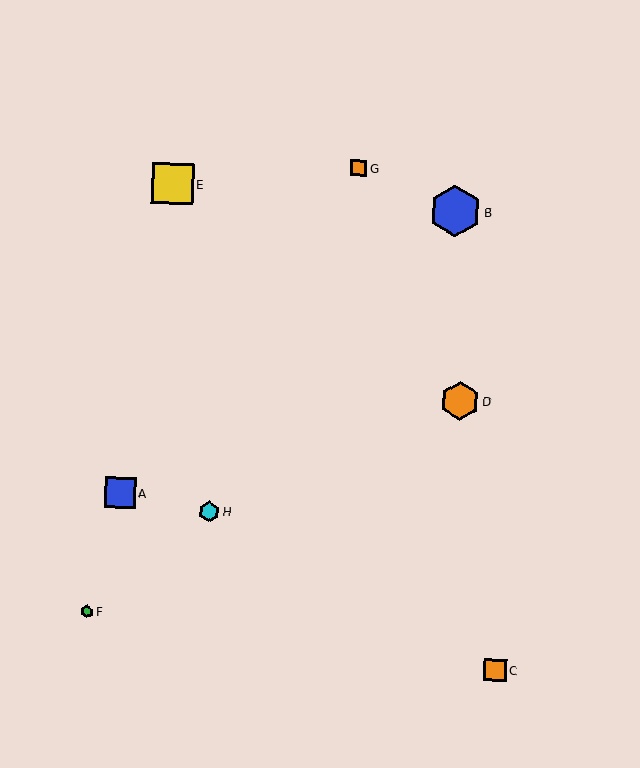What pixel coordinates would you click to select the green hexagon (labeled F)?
Click at (87, 612) to select the green hexagon F.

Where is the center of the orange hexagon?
The center of the orange hexagon is at (460, 401).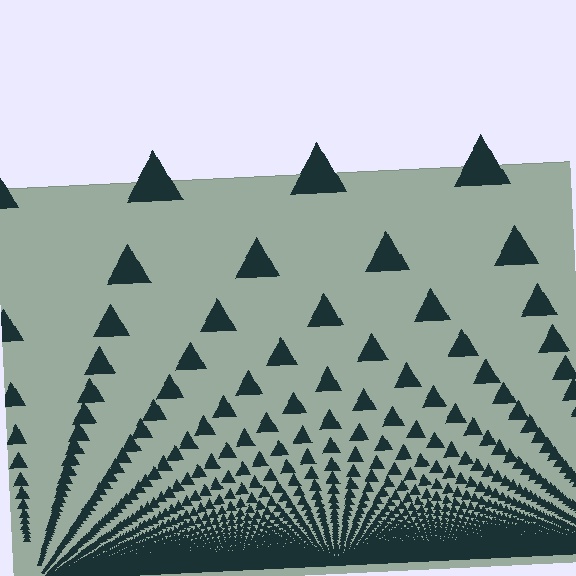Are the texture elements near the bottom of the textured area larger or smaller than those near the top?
Smaller. The gradient is inverted — elements near the bottom are smaller and denser.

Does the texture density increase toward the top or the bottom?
Density increases toward the bottom.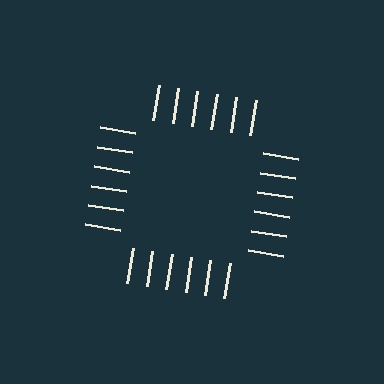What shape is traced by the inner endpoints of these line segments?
An illusory square — the line segments terminate on its edges but no continuous stroke is drawn.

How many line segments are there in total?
24 — 6 along each of the 4 edges.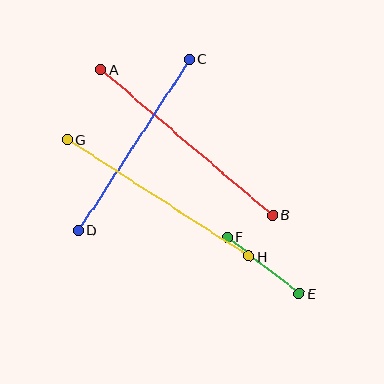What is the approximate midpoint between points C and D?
The midpoint is at approximately (134, 145) pixels.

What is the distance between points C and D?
The distance is approximately 204 pixels.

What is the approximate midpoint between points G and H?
The midpoint is at approximately (158, 198) pixels.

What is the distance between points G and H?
The distance is approximately 216 pixels.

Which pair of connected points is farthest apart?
Points A and B are farthest apart.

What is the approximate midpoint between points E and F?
The midpoint is at approximately (263, 265) pixels.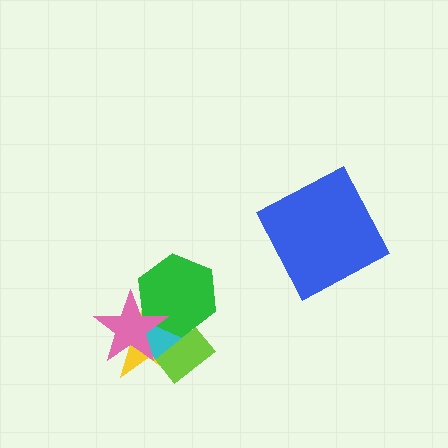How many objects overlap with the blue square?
0 objects overlap with the blue square.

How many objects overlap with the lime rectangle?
3 objects overlap with the lime rectangle.